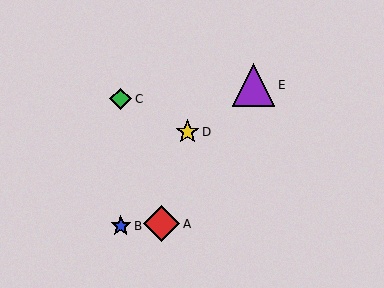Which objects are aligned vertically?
Objects B, C are aligned vertically.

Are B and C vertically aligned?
Yes, both are at x≈121.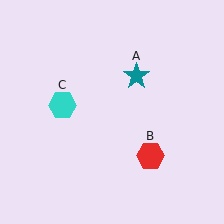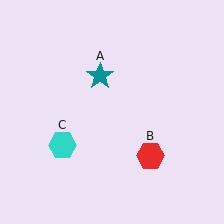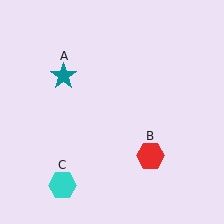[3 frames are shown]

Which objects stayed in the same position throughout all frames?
Red hexagon (object B) remained stationary.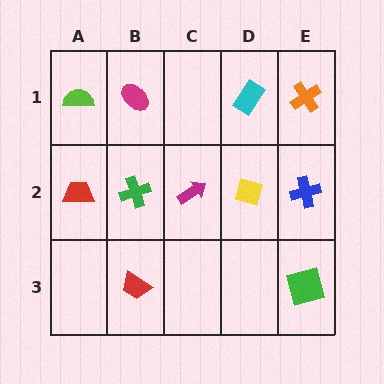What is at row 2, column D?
A yellow square.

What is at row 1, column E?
An orange cross.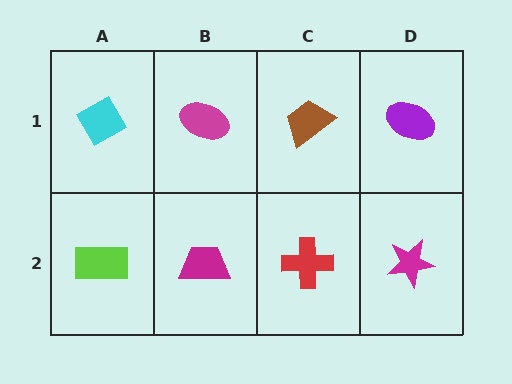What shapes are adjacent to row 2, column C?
A brown trapezoid (row 1, column C), a magenta trapezoid (row 2, column B), a magenta star (row 2, column D).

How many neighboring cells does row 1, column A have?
2.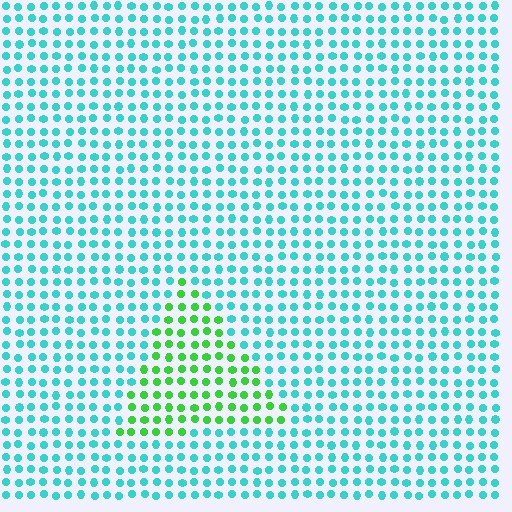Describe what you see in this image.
The image is filled with small cyan elements in a uniform arrangement. A triangle-shaped region is visible where the elements are tinted to a slightly different hue, forming a subtle color boundary.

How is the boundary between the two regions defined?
The boundary is defined purely by a slight shift in hue (about 56 degrees). Spacing, size, and orientation are identical on both sides.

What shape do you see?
I see a triangle.